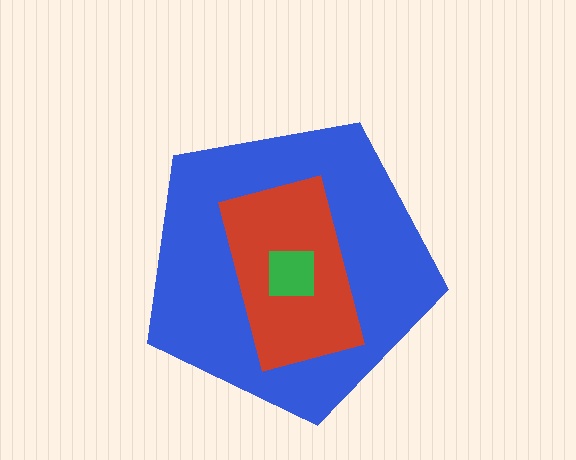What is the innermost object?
The green square.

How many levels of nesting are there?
3.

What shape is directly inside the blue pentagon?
The red rectangle.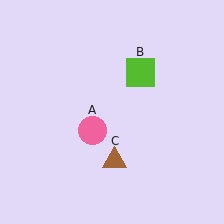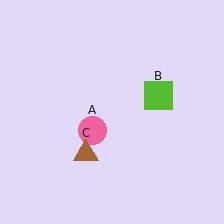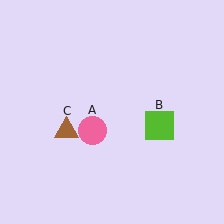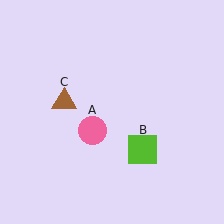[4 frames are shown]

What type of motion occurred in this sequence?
The lime square (object B), brown triangle (object C) rotated clockwise around the center of the scene.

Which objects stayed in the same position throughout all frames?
Pink circle (object A) remained stationary.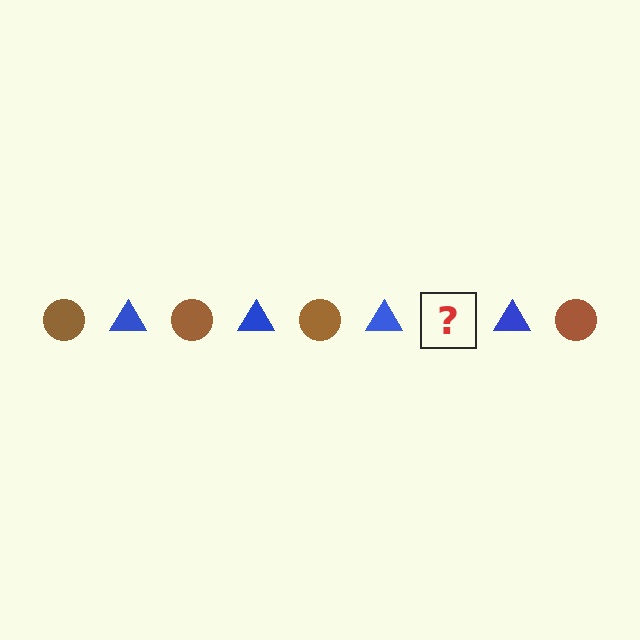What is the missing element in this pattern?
The missing element is a brown circle.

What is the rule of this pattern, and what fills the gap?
The rule is that the pattern alternates between brown circle and blue triangle. The gap should be filled with a brown circle.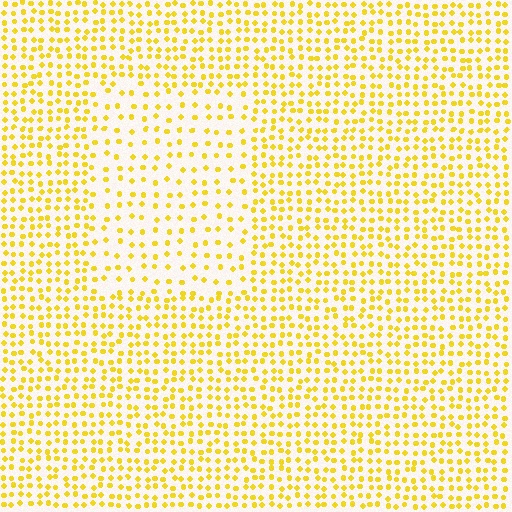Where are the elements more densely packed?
The elements are more densely packed outside the rectangle boundary.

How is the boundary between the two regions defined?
The boundary is defined by a change in element density (approximately 1.9x ratio). All elements are the same color, size, and shape.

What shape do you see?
I see a rectangle.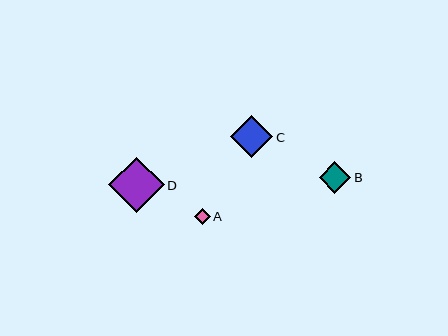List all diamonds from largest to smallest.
From largest to smallest: D, C, B, A.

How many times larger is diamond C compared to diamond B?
Diamond C is approximately 1.3 times the size of diamond B.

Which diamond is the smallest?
Diamond A is the smallest with a size of approximately 15 pixels.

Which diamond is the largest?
Diamond D is the largest with a size of approximately 55 pixels.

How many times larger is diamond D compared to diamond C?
Diamond D is approximately 1.3 times the size of diamond C.